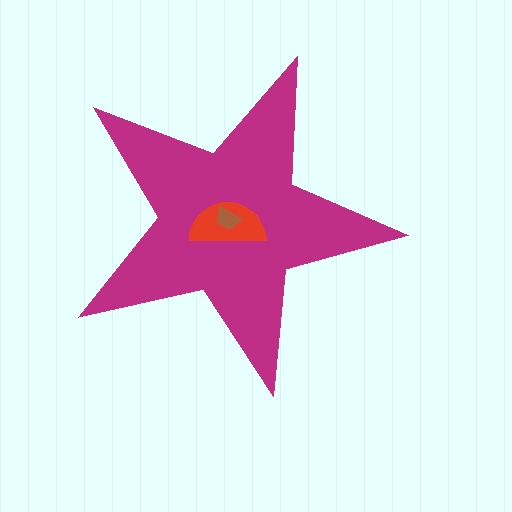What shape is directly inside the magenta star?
The red semicircle.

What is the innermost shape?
The brown trapezoid.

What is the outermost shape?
The magenta star.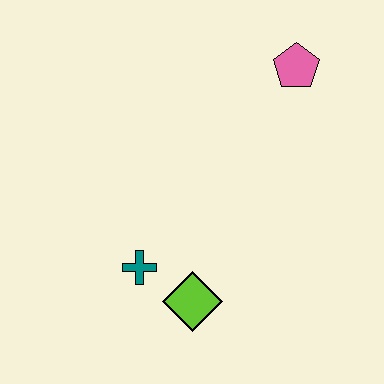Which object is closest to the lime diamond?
The teal cross is closest to the lime diamond.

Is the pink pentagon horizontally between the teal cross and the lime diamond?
No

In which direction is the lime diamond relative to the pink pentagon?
The lime diamond is below the pink pentagon.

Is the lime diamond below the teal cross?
Yes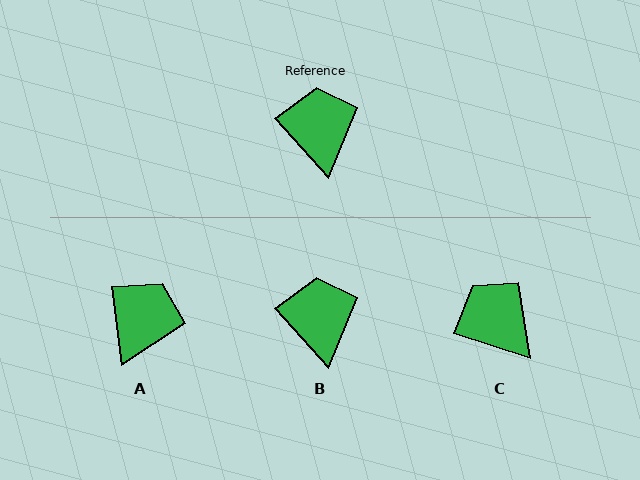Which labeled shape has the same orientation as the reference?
B.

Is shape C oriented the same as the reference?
No, it is off by about 31 degrees.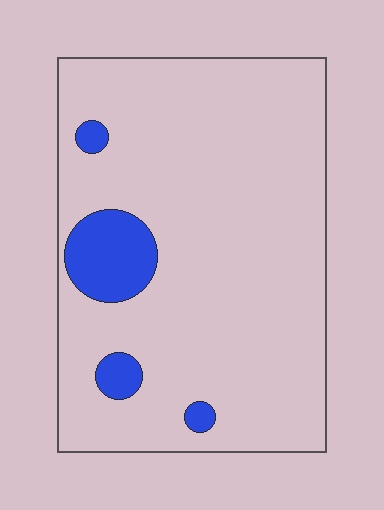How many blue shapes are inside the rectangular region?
4.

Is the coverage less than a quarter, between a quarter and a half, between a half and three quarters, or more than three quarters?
Less than a quarter.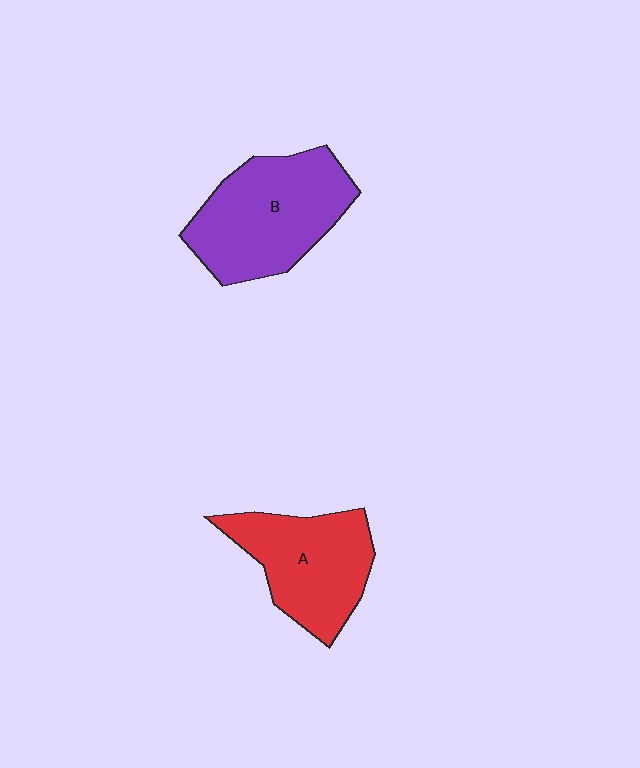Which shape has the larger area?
Shape B (purple).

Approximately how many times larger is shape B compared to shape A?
Approximately 1.2 times.